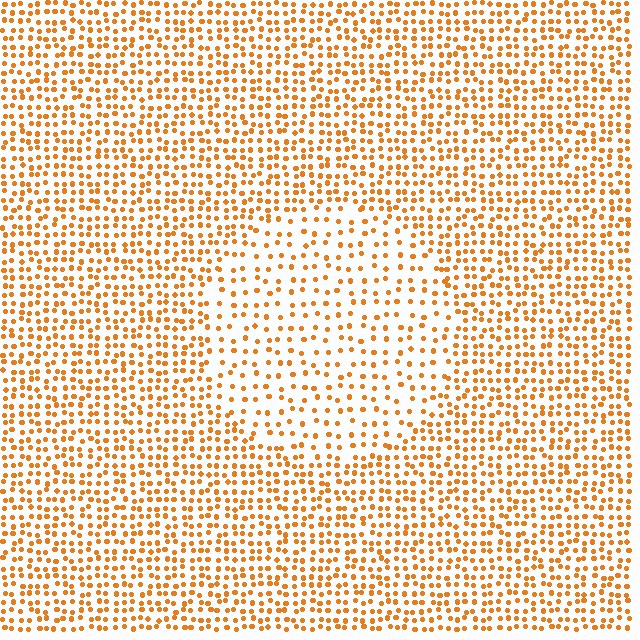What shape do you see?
I see a circle.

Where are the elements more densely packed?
The elements are more densely packed outside the circle boundary.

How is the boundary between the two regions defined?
The boundary is defined by a change in element density (approximately 1.9x ratio). All elements are the same color, size, and shape.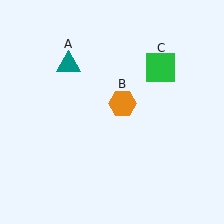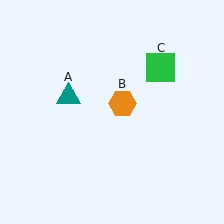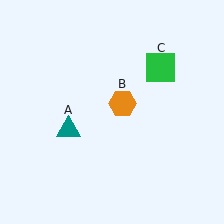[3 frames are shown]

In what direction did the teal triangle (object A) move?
The teal triangle (object A) moved down.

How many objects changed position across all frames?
1 object changed position: teal triangle (object A).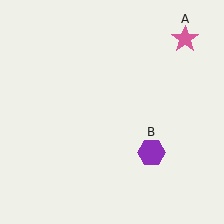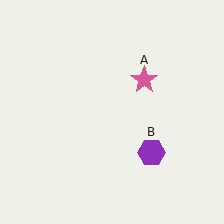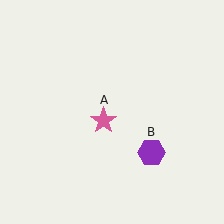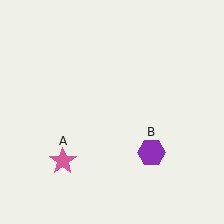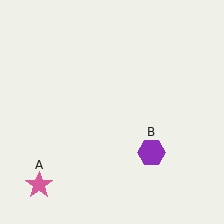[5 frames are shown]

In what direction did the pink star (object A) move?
The pink star (object A) moved down and to the left.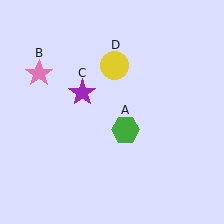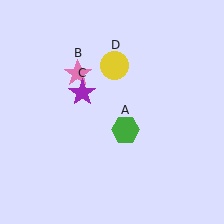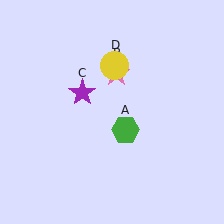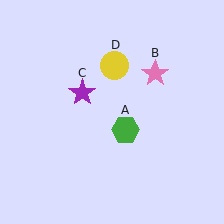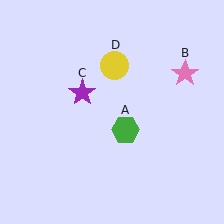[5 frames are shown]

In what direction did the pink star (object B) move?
The pink star (object B) moved right.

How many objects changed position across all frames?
1 object changed position: pink star (object B).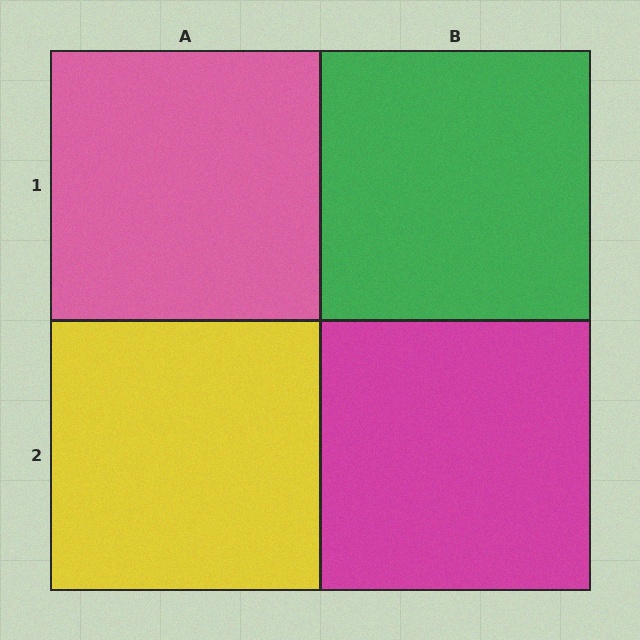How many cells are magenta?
1 cell is magenta.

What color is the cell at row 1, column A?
Pink.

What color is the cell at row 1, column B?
Green.